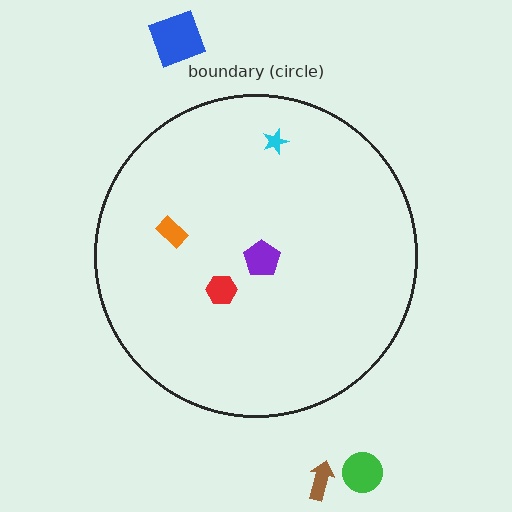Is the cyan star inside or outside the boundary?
Inside.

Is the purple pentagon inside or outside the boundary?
Inside.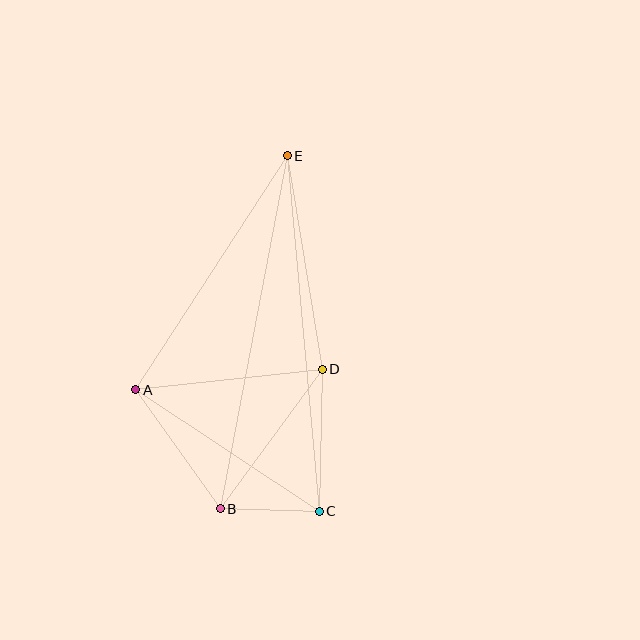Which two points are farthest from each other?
Points B and E are farthest from each other.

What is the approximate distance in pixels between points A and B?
The distance between A and B is approximately 146 pixels.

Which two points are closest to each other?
Points B and C are closest to each other.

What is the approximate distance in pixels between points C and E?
The distance between C and E is approximately 357 pixels.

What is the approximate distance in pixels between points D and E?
The distance between D and E is approximately 217 pixels.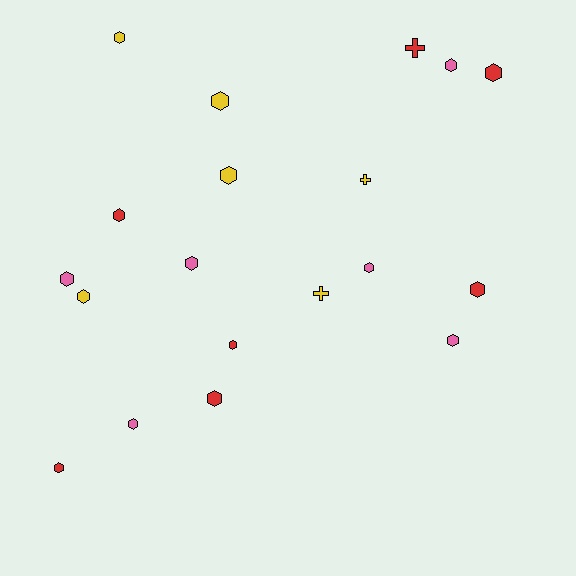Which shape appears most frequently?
Hexagon, with 16 objects.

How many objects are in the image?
There are 19 objects.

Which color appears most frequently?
Red, with 7 objects.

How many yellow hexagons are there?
There are 4 yellow hexagons.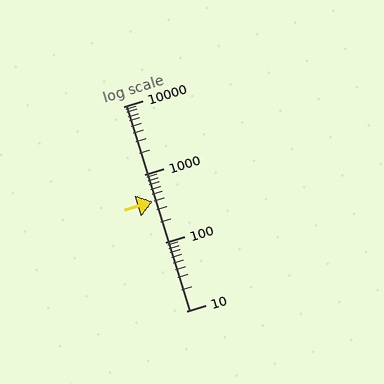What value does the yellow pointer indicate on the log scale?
The pointer indicates approximately 400.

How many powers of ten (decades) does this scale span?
The scale spans 3 decades, from 10 to 10000.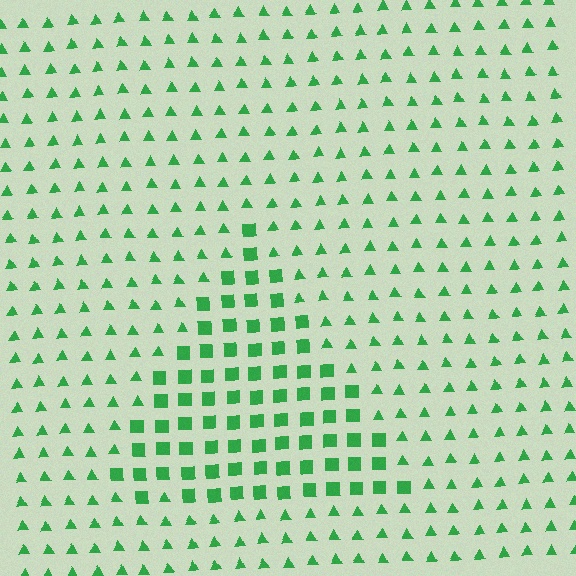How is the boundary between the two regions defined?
The boundary is defined by a change in element shape: squares inside vs. triangles outside. All elements share the same color and spacing.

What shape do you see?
I see a triangle.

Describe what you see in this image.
The image is filled with small green elements arranged in a uniform grid. A triangle-shaped region contains squares, while the surrounding area contains triangles. The boundary is defined purely by the change in element shape.